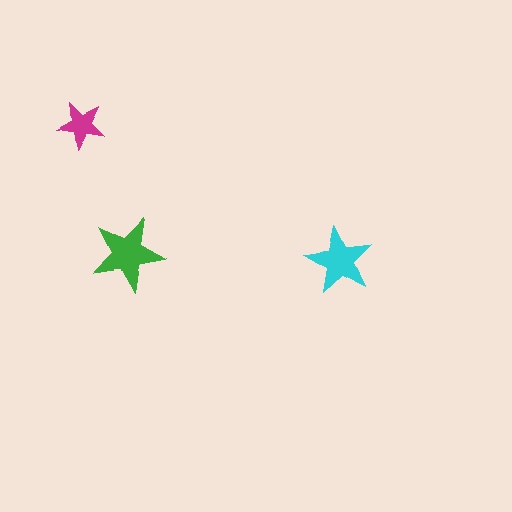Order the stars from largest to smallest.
the green one, the cyan one, the magenta one.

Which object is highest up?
The magenta star is topmost.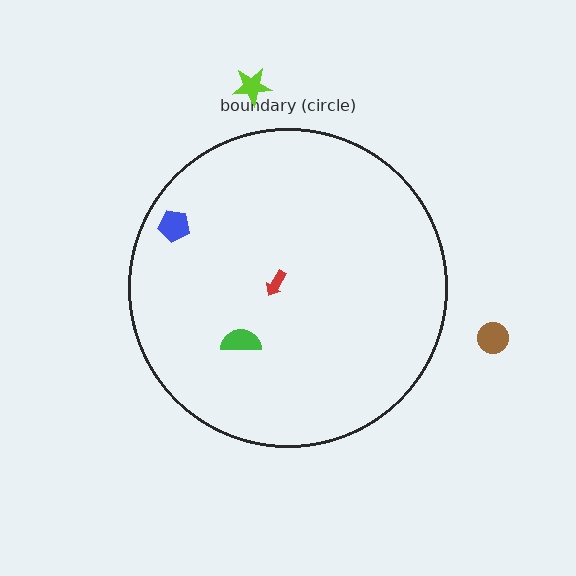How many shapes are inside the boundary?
3 inside, 2 outside.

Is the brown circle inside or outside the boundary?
Outside.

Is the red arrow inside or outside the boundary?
Inside.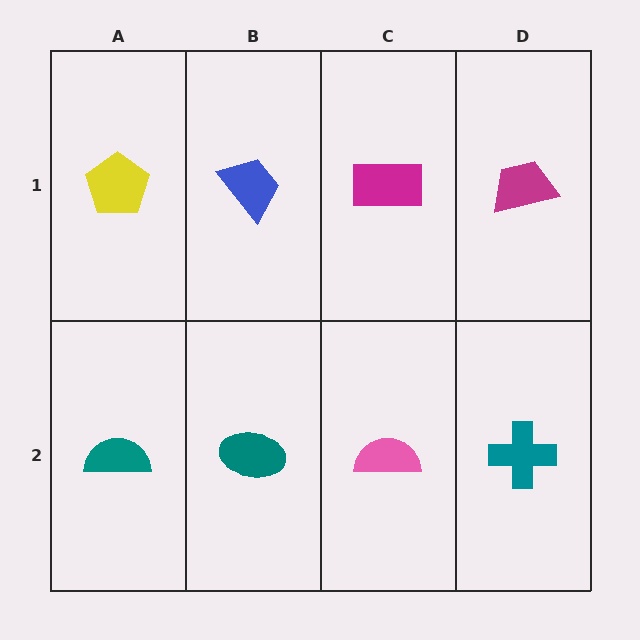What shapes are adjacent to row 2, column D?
A magenta trapezoid (row 1, column D), a pink semicircle (row 2, column C).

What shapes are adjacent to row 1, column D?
A teal cross (row 2, column D), a magenta rectangle (row 1, column C).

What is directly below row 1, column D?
A teal cross.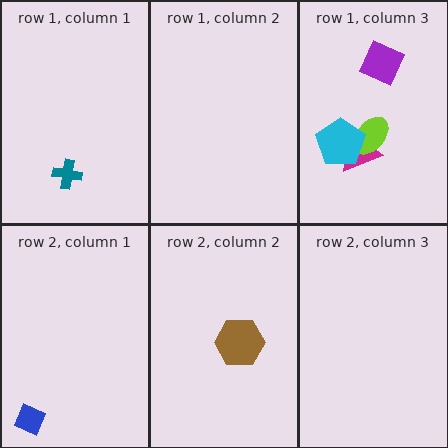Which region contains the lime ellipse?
The row 1, column 3 region.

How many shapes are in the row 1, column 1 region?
1.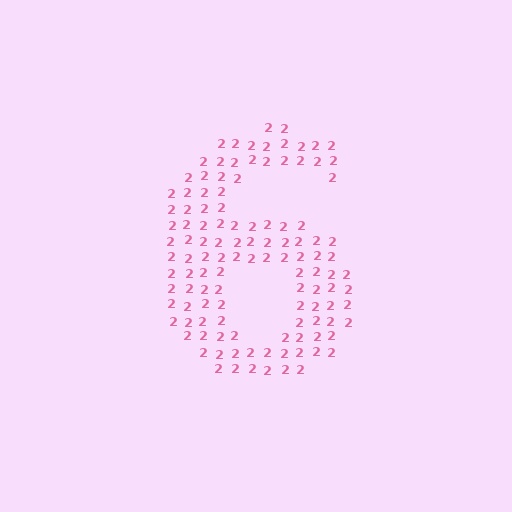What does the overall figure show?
The overall figure shows the digit 6.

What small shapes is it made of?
It is made of small digit 2's.